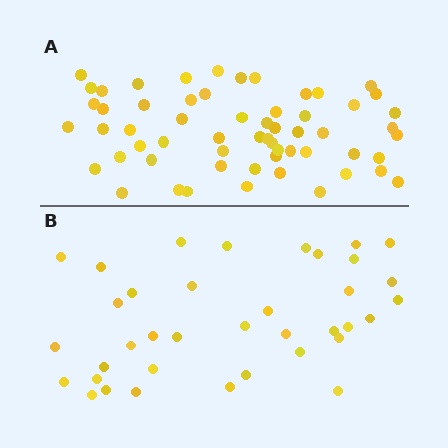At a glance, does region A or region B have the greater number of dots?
Region A (the top region) has more dots.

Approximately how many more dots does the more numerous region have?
Region A has approximately 20 more dots than region B.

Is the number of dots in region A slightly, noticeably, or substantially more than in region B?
Region A has substantially more. The ratio is roughly 1.6 to 1.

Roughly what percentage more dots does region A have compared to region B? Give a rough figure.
About 60% more.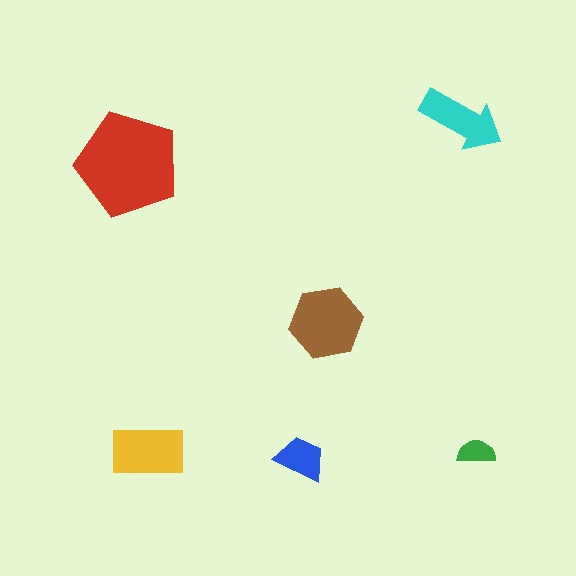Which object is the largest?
The red pentagon.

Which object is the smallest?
The green semicircle.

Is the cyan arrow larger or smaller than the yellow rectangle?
Smaller.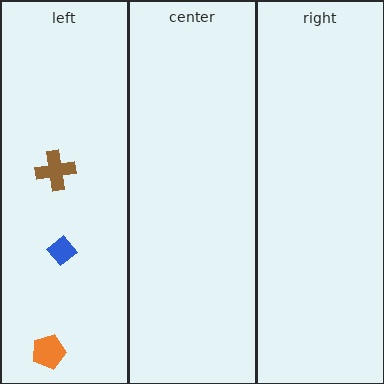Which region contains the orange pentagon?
The left region.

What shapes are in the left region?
The blue diamond, the brown cross, the orange pentagon.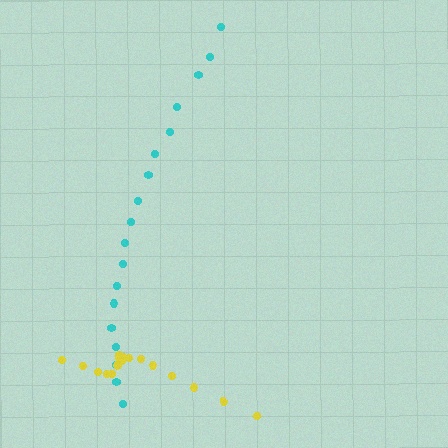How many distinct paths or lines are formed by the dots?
There are 2 distinct paths.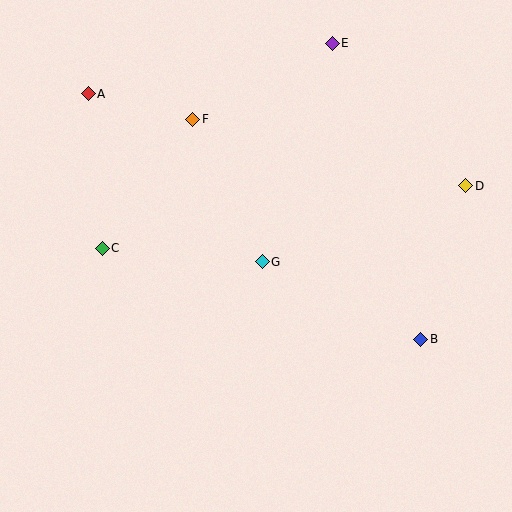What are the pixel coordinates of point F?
Point F is at (193, 119).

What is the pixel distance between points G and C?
The distance between G and C is 161 pixels.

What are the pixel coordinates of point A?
Point A is at (88, 94).